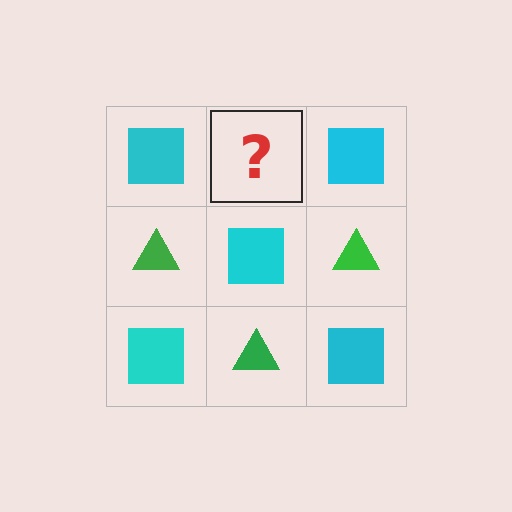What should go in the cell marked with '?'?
The missing cell should contain a green triangle.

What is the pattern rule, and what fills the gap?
The rule is that it alternates cyan square and green triangle in a checkerboard pattern. The gap should be filled with a green triangle.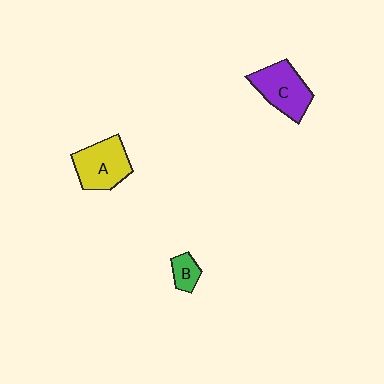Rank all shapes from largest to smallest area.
From largest to smallest: C (purple), A (yellow), B (green).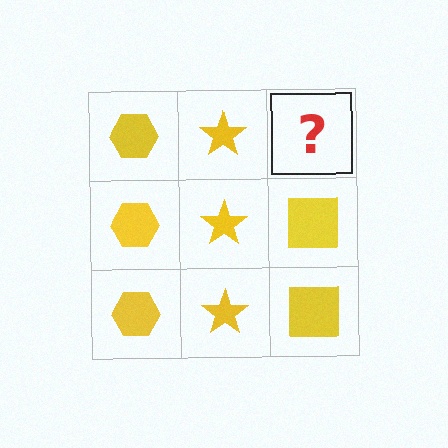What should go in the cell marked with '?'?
The missing cell should contain a yellow square.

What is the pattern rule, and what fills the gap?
The rule is that each column has a consistent shape. The gap should be filled with a yellow square.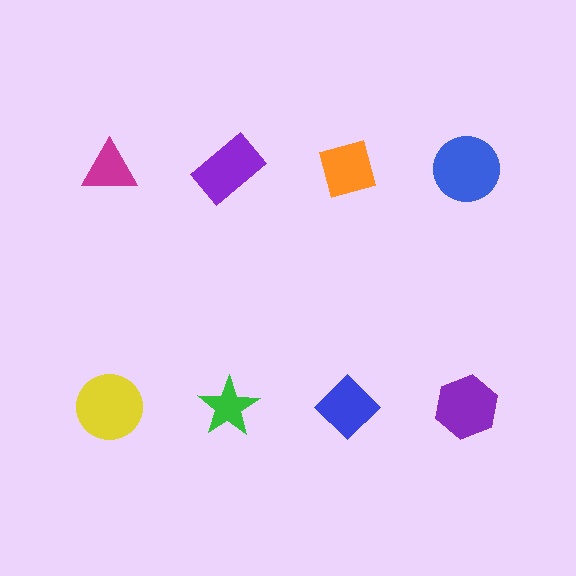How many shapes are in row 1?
4 shapes.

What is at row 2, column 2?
A green star.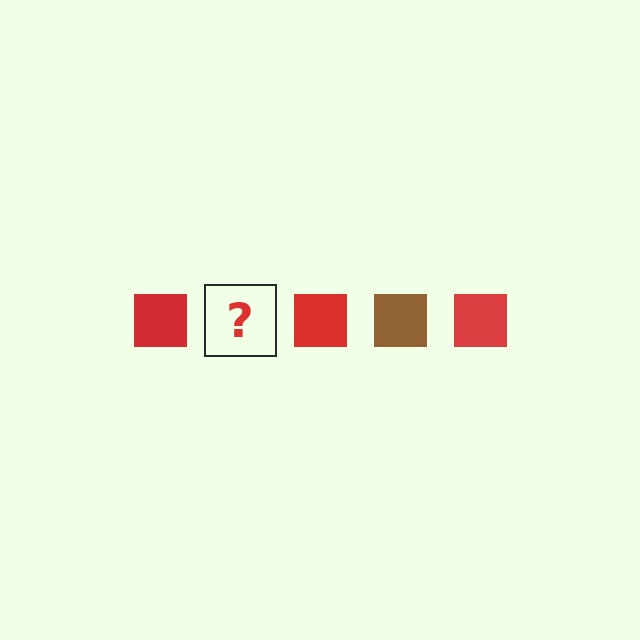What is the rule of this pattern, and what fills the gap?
The rule is that the pattern cycles through red, brown squares. The gap should be filled with a brown square.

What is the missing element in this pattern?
The missing element is a brown square.